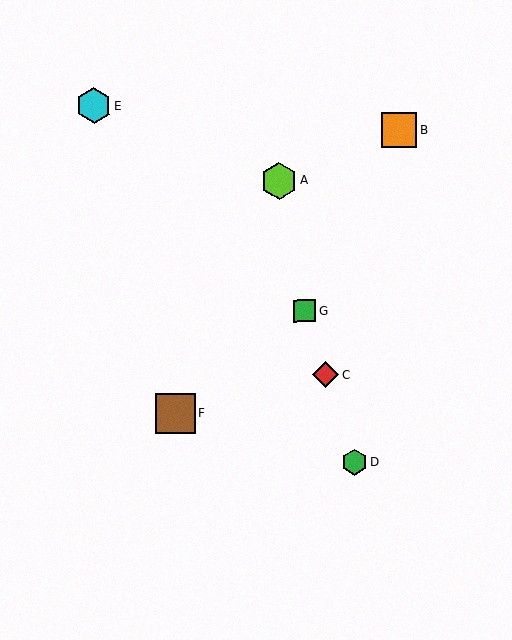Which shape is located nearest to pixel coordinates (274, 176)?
The lime hexagon (labeled A) at (279, 181) is nearest to that location.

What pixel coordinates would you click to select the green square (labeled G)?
Click at (305, 311) to select the green square G.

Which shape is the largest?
The brown square (labeled F) is the largest.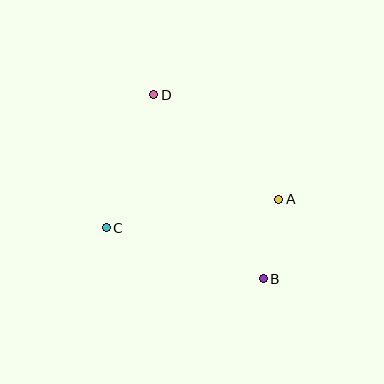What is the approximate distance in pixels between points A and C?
The distance between A and C is approximately 175 pixels.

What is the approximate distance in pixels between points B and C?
The distance between B and C is approximately 165 pixels.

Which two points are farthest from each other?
Points B and D are farthest from each other.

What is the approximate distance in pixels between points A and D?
The distance between A and D is approximately 163 pixels.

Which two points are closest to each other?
Points A and B are closest to each other.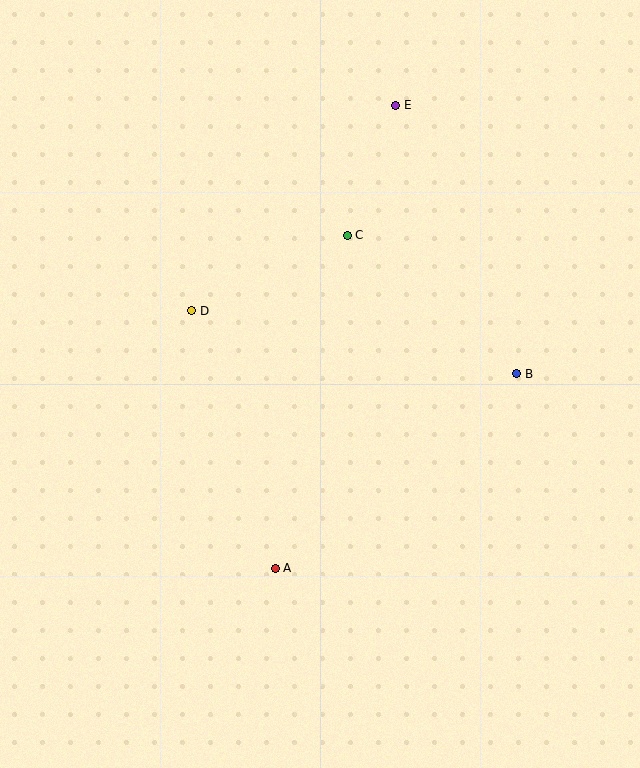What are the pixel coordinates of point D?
Point D is at (192, 311).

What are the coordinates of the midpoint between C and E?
The midpoint between C and E is at (371, 170).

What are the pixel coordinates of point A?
Point A is at (275, 568).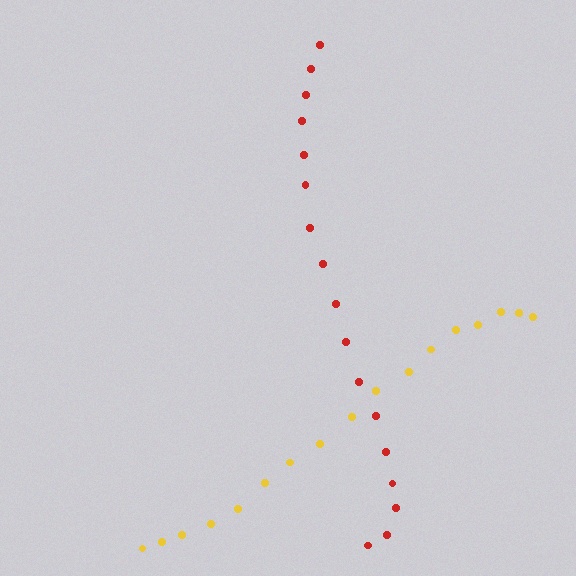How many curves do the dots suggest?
There are 2 distinct paths.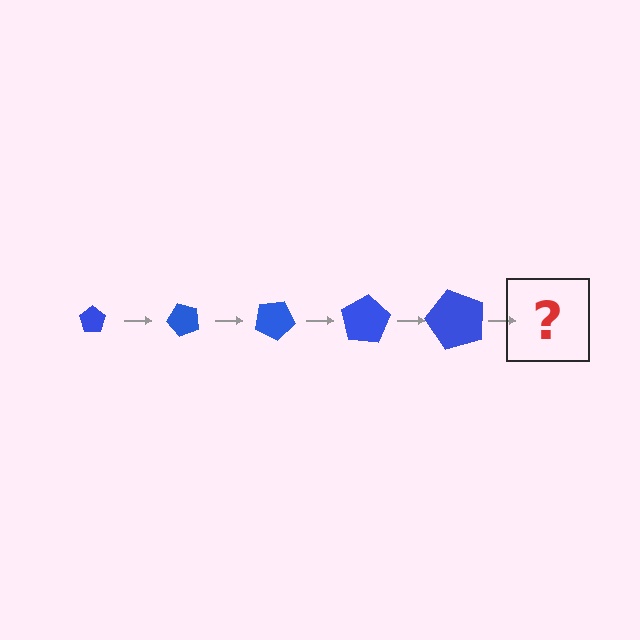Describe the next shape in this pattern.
It should be a pentagon, larger than the previous one and rotated 250 degrees from the start.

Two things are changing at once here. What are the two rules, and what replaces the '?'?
The two rules are that the pentagon grows larger each step and it rotates 50 degrees each step. The '?' should be a pentagon, larger than the previous one and rotated 250 degrees from the start.